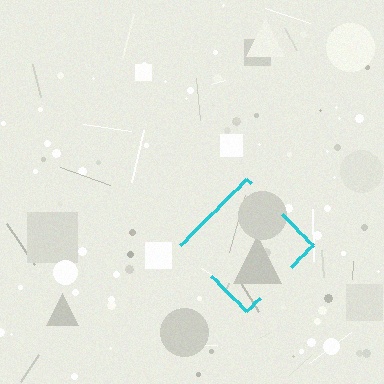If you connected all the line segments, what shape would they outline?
They would outline a diamond.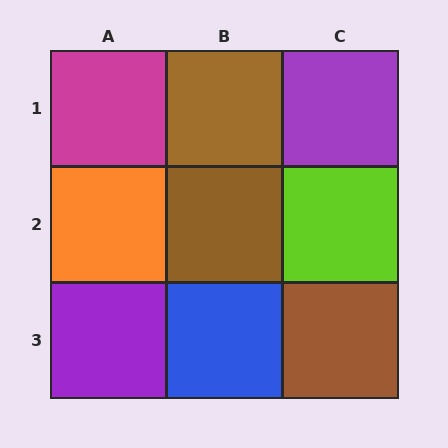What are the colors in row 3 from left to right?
Purple, blue, brown.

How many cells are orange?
1 cell is orange.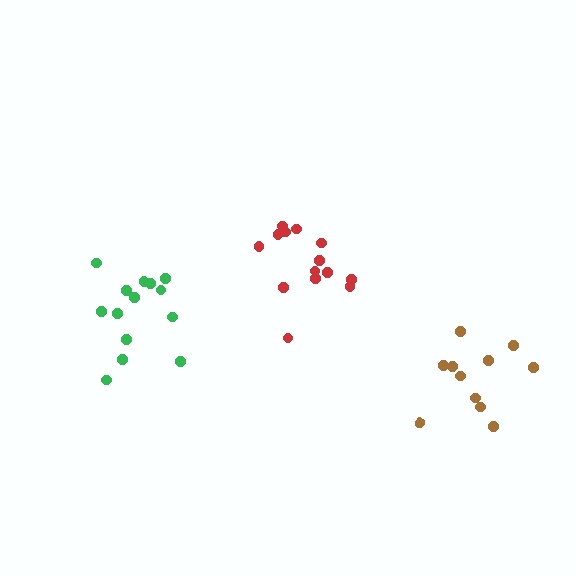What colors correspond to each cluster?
The clusters are colored: red, green, brown.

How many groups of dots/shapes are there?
There are 3 groups.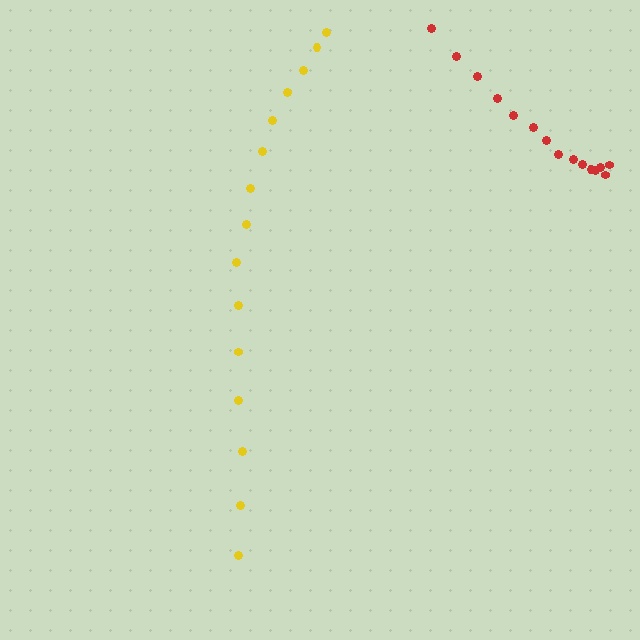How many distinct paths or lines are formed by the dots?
There are 2 distinct paths.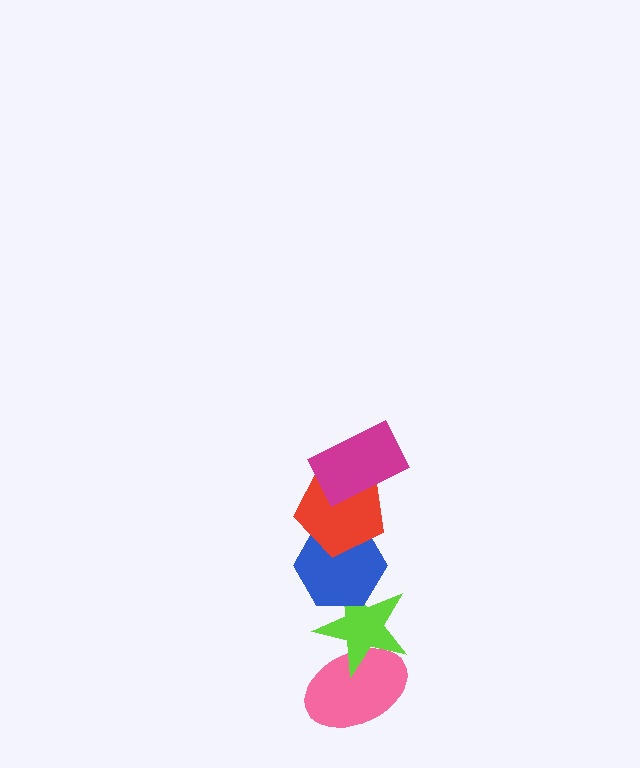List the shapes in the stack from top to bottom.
From top to bottom: the magenta rectangle, the red pentagon, the blue hexagon, the lime star, the pink ellipse.